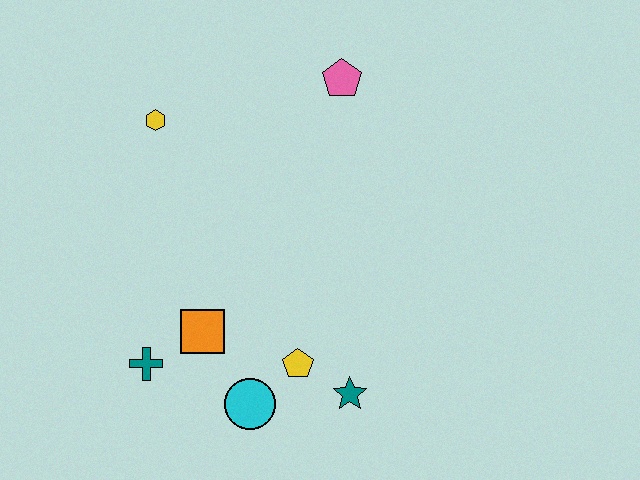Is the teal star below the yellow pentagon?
Yes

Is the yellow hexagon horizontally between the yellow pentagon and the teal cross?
Yes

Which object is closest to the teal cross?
The orange square is closest to the teal cross.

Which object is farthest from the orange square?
The pink pentagon is farthest from the orange square.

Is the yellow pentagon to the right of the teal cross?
Yes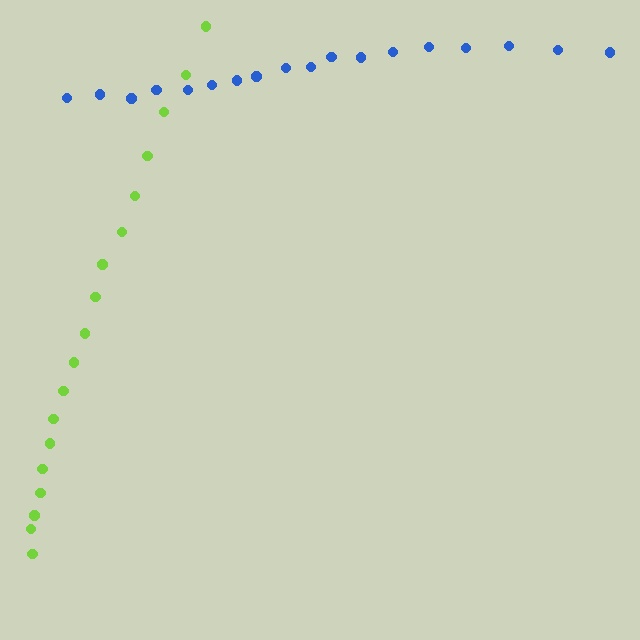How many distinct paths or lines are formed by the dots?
There are 2 distinct paths.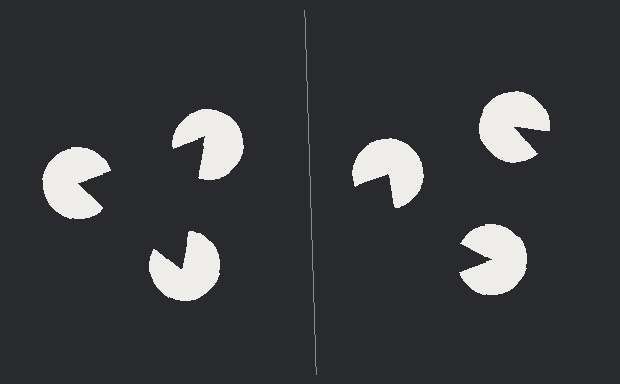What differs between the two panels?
The pac-man discs are positioned identically on both sides; only the wedge orientations differ. On the left they align to a triangle; on the right they are misaligned.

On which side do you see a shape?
An illusory triangle appears on the left side. On the right side the wedge cuts are rotated, so no coherent shape forms.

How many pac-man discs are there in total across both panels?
6 — 3 on each side.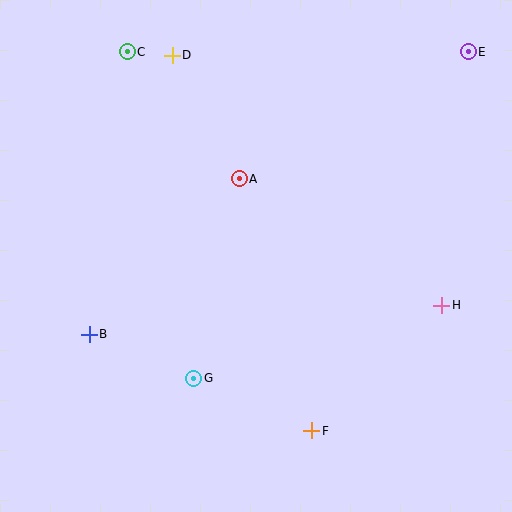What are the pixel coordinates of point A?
Point A is at (239, 179).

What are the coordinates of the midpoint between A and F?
The midpoint between A and F is at (276, 305).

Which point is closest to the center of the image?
Point A at (239, 179) is closest to the center.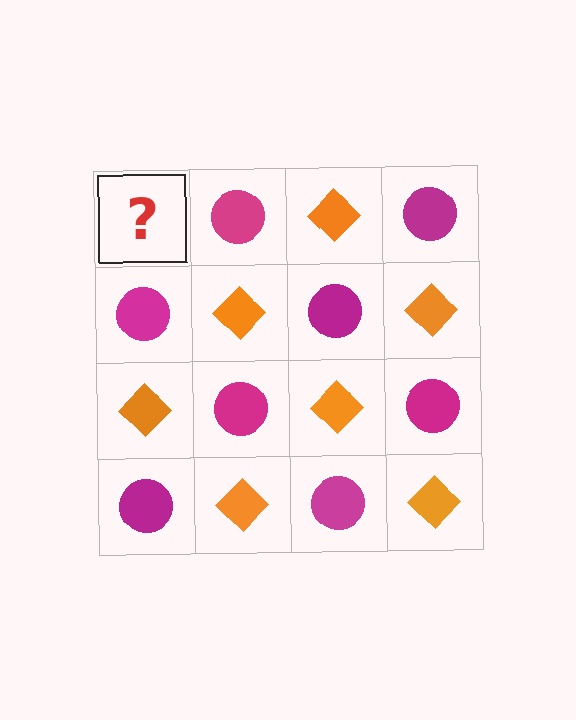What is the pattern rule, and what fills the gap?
The rule is that it alternates orange diamond and magenta circle in a checkerboard pattern. The gap should be filled with an orange diamond.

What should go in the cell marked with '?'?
The missing cell should contain an orange diamond.